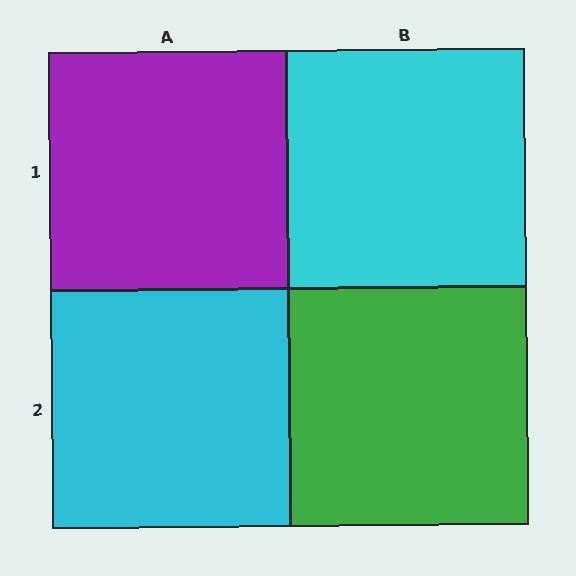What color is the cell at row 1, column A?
Purple.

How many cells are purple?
1 cell is purple.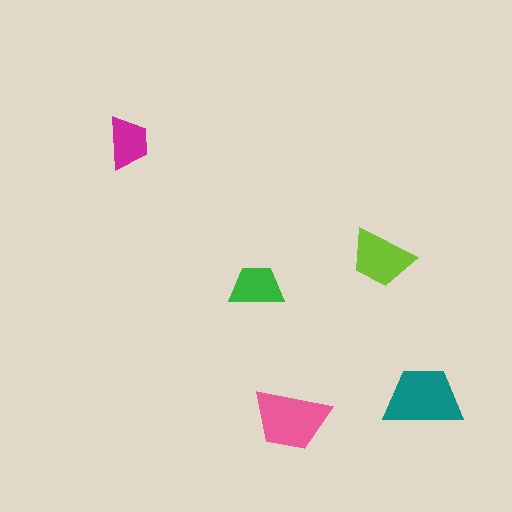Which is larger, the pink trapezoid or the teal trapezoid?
The teal one.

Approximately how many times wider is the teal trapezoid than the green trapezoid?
About 1.5 times wider.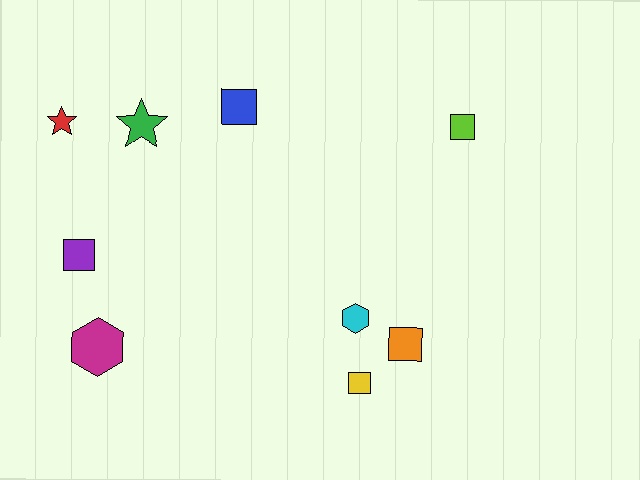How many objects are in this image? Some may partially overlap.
There are 9 objects.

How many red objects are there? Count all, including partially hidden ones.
There is 1 red object.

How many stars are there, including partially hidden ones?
There are 2 stars.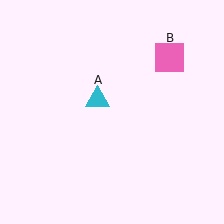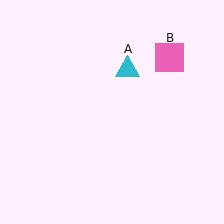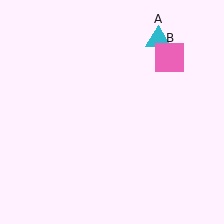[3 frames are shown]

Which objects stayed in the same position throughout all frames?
Pink square (object B) remained stationary.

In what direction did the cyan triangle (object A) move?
The cyan triangle (object A) moved up and to the right.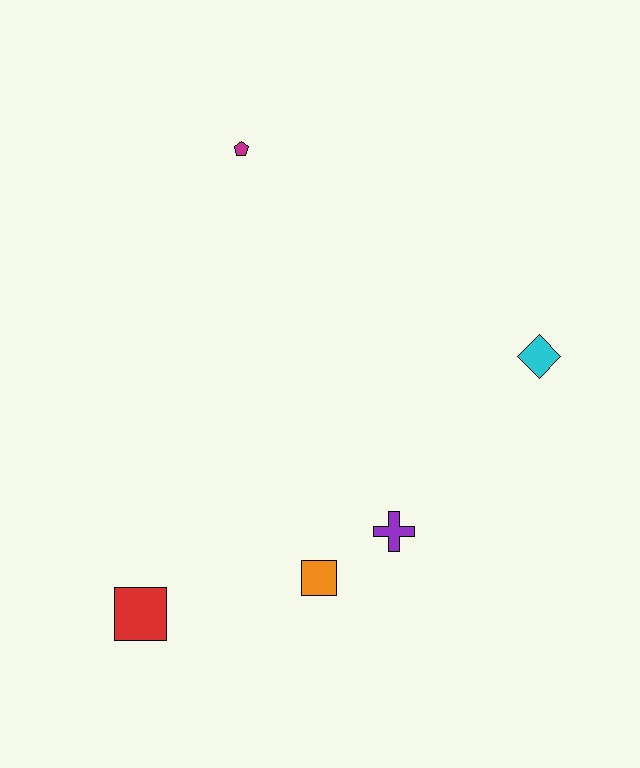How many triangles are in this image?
There are no triangles.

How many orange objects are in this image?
There is 1 orange object.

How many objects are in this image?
There are 5 objects.